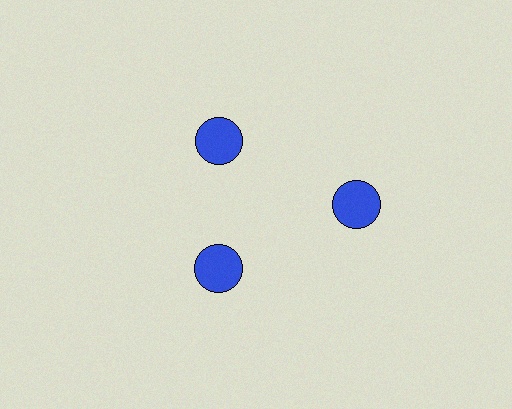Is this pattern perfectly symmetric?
No. The 3 blue circles are arranged in a ring, but one element near the 3 o'clock position is pushed outward from the center, breaking the 3-fold rotational symmetry.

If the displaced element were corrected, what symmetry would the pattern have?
It would have 3-fold rotational symmetry — the pattern would map onto itself every 120 degrees.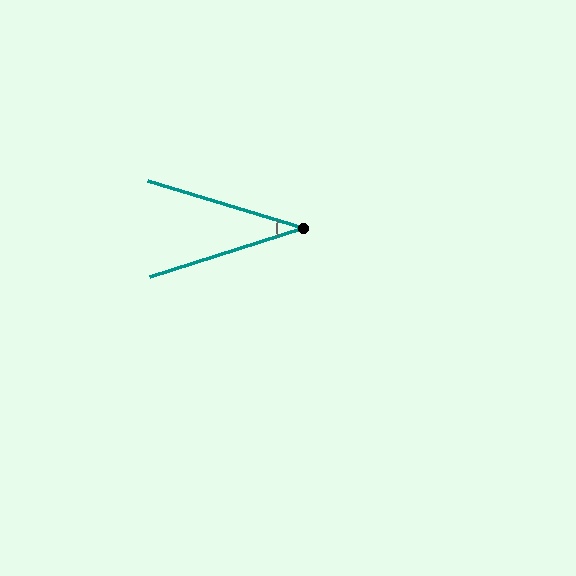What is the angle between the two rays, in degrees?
Approximately 35 degrees.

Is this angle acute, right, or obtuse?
It is acute.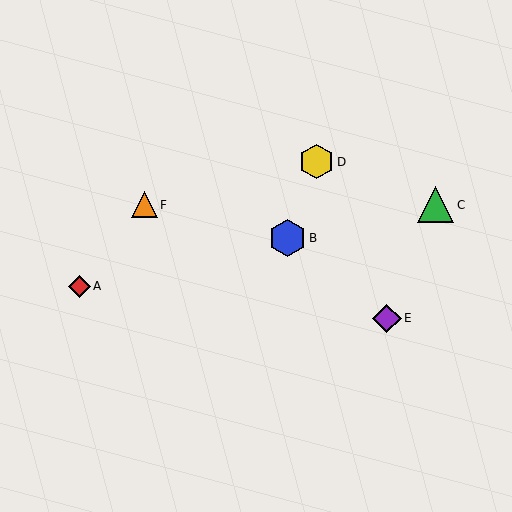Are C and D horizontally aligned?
No, C is at y≈205 and D is at y≈162.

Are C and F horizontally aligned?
Yes, both are at y≈205.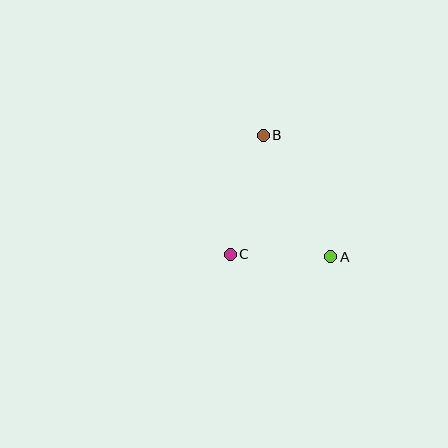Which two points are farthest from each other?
Points A and B are farthest from each other.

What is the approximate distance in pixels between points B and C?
The distance between B and C is approximately 123 pixels.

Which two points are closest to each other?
Points A and C are closest to each other.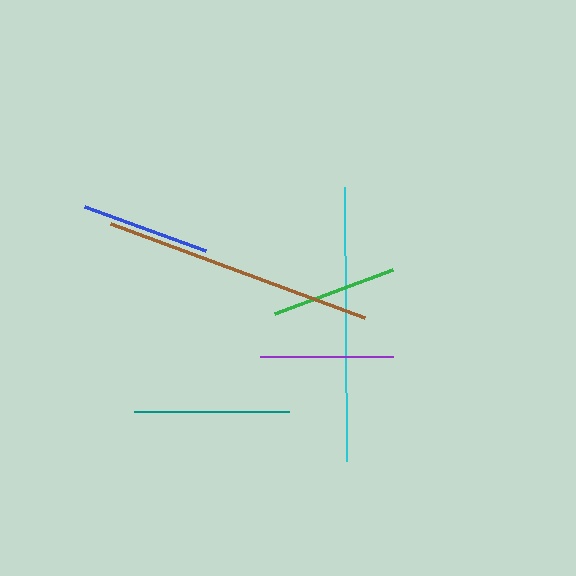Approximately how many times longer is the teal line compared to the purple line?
The teal line is approximately 1.2 times the length of the purple line.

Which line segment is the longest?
The cyan line is the longest at approximately 274 pixels.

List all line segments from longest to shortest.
From longest to shortest: cyan, brown, teal, purple, blue, green.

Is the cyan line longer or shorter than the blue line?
The cyan line is longer than the blue line.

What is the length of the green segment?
The green segment is approximately 125 pixels long.